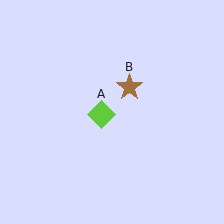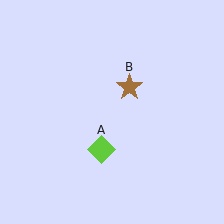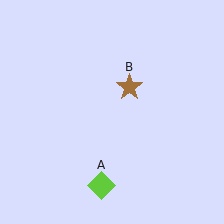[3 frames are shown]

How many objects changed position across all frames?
1 object changed position: lime diamond (object A).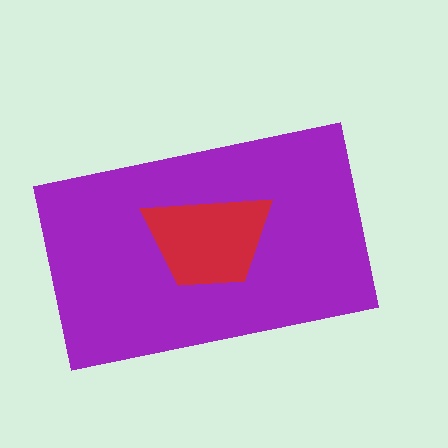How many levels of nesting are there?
2.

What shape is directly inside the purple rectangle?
The red trapezoid.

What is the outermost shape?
The purple rectangle.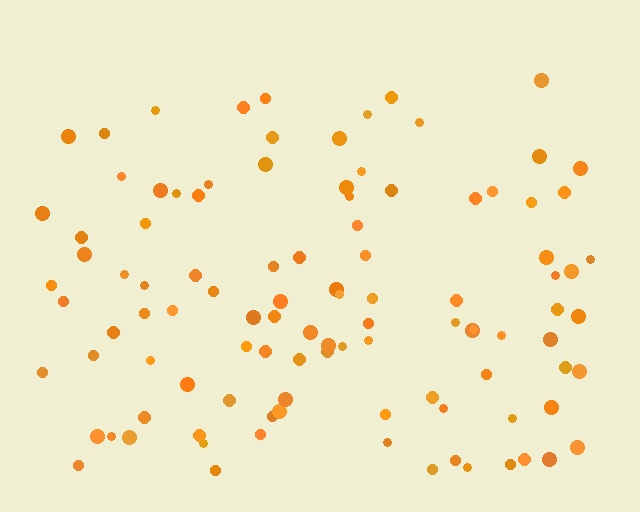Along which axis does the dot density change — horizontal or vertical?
Vertical.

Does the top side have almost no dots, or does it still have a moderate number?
Still a moderate number, just noticeably fewer than the bottom.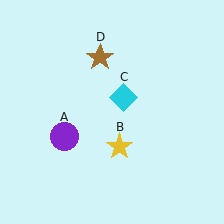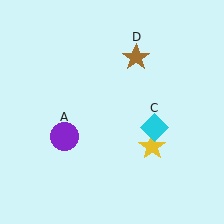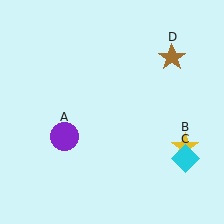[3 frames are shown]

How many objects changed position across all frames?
3 objects changed position: yellow star (object B), cyan diamond (object C), brown star (object D).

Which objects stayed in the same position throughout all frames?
Purple circle (object A) remained stationary.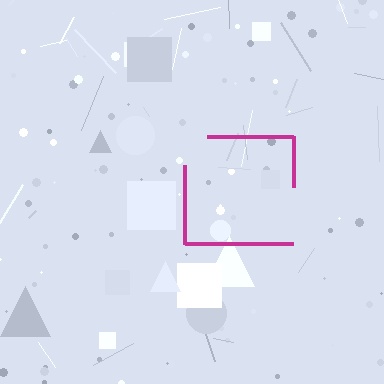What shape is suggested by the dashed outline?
The dashed outline suggests a square.